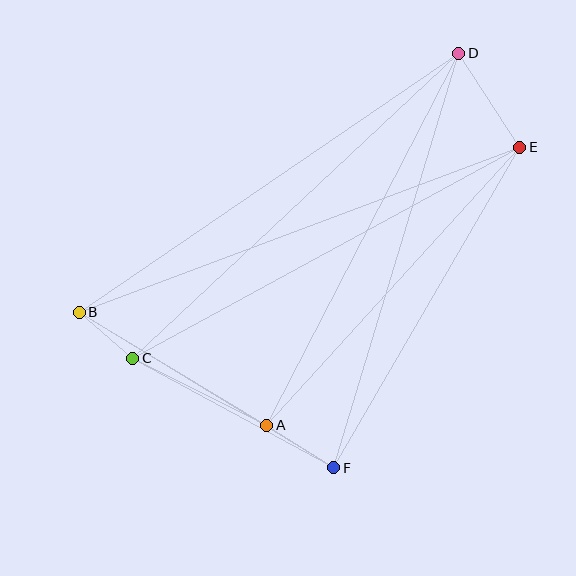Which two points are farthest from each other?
Points B and E are farthest from each other.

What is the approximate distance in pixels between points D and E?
The distance between D and E is approximately 112 pixels.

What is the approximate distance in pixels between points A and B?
The distance between A and B is approximately 219 pixels.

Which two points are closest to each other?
Points B and C are closest to each other.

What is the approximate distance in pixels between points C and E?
The distance between C and E is approximately 441 pixels.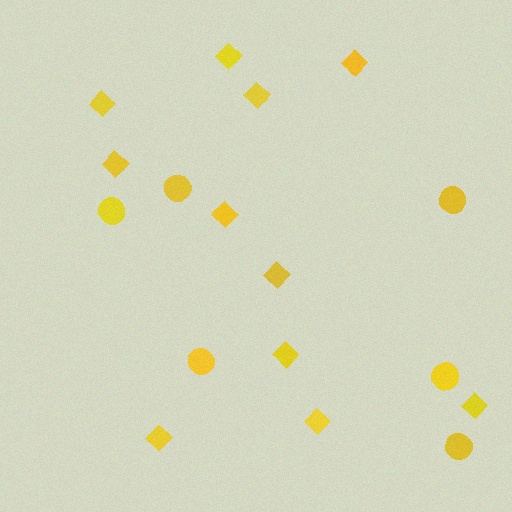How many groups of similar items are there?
There are 2 groups: one group of diamonds (11) and one group of circles (6).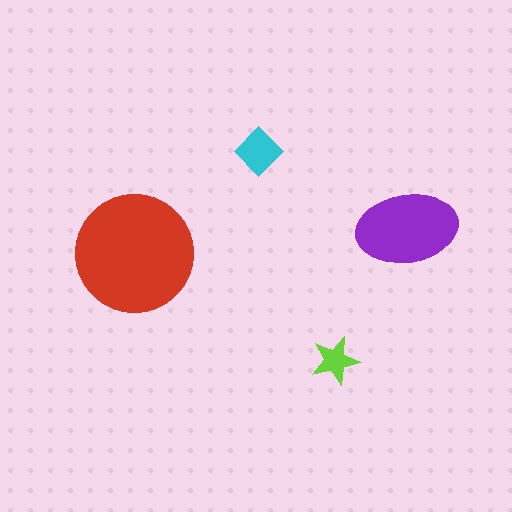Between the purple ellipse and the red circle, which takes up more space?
The red circle.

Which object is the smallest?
The lime star.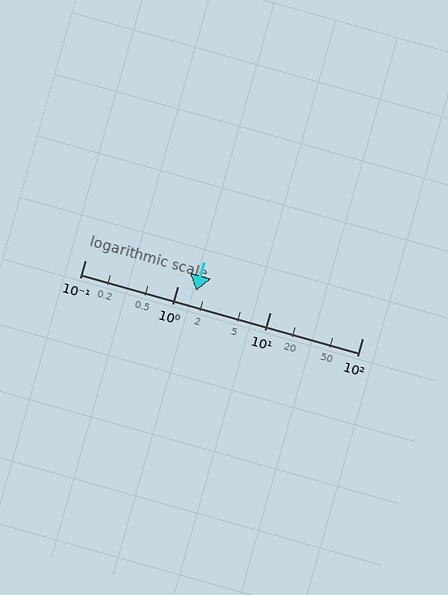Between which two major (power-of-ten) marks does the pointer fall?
The pointer is between 1 and 10.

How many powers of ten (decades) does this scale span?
The scale spans 3 decades, from 0.1 to 100.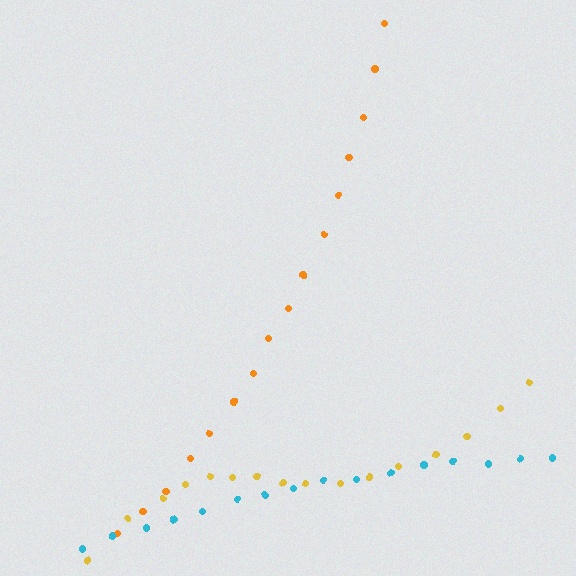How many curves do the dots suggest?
There are 3 distinct paths.